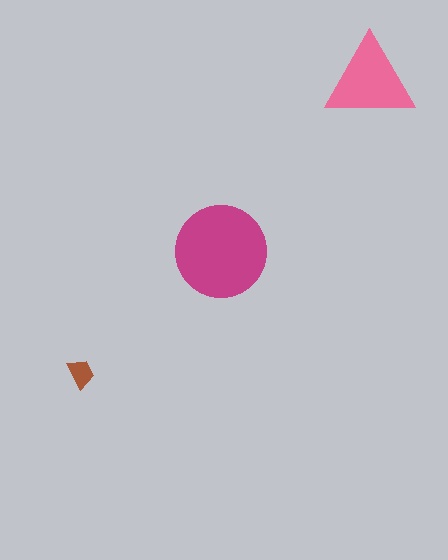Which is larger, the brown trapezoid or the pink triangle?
The pink triangle.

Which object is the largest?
The magenta circle.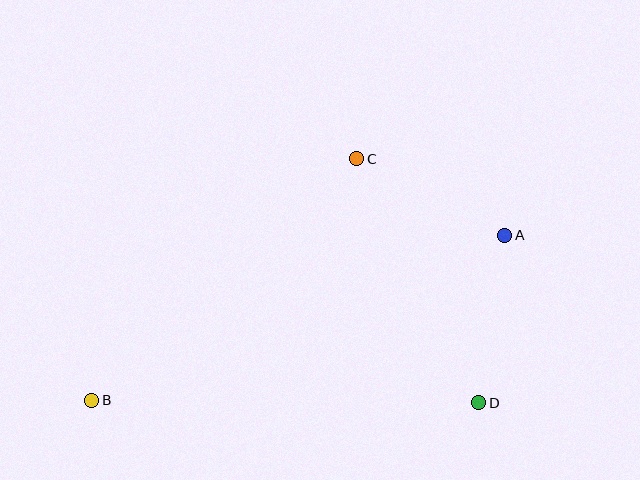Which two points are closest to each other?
Points A and C are closest to each other.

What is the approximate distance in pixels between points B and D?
The distance between B and D is approximately 387 pixels.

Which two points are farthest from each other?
Points A and B are farthest from each other.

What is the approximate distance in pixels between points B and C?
The distance between B and C is approximately 359 pixels.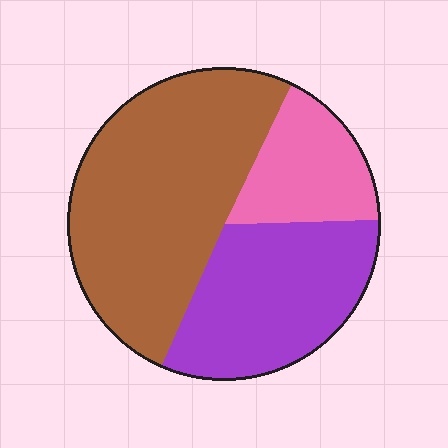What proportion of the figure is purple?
Purple covers 32% of the figure.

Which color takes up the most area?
Brown, at roughly 50%.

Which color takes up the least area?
Pink, at roughly 15%.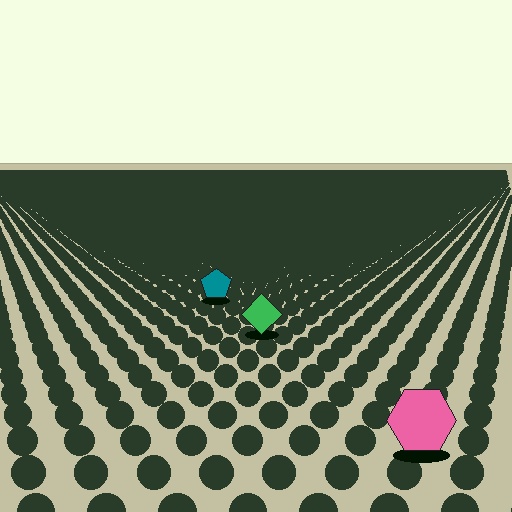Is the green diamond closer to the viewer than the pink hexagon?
No. The pink hexagon is closer — you can tell from the texture gradient: the ground texture is coarser near it.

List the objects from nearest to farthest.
From nearest to farthest: the pink hexagon, the green diamond, the teal pentagon.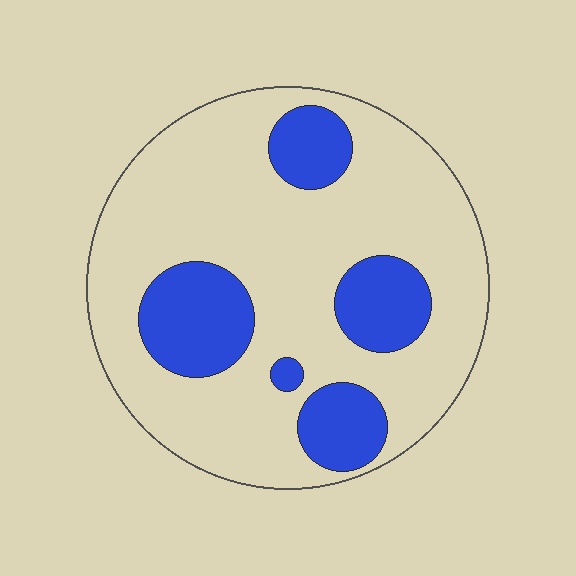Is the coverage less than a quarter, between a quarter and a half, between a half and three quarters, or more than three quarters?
Less than a quarter.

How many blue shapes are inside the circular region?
5.